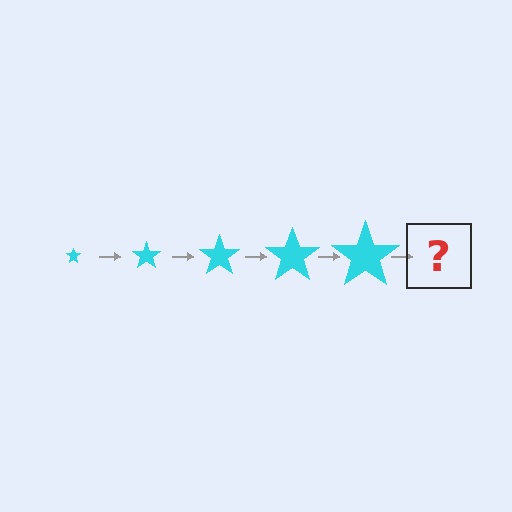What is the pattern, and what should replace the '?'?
The pattern is that the star gets progressively larger each step. The '?' should be a cyan star, larger than the previous one.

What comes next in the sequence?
The next element should be a cyan star, larger than the previous one.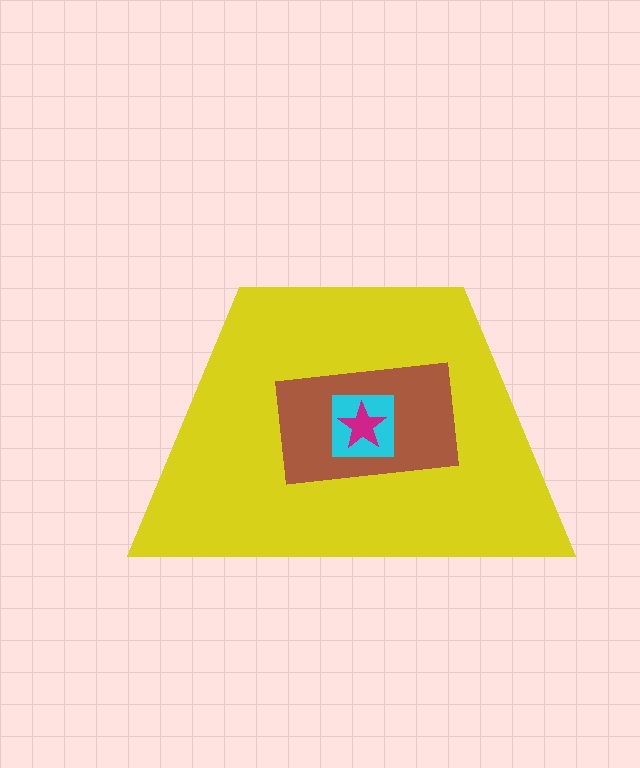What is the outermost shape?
The yellow trapezoid.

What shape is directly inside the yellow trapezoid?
The brown rectangle.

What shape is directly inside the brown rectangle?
The cyan square.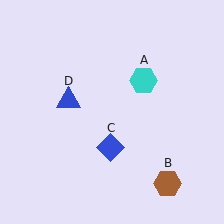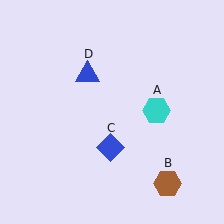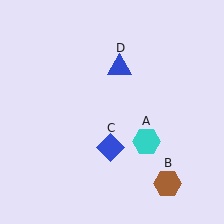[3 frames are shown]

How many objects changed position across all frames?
2 objects changed position: cyan hexagon (object A), blue triangle (object D).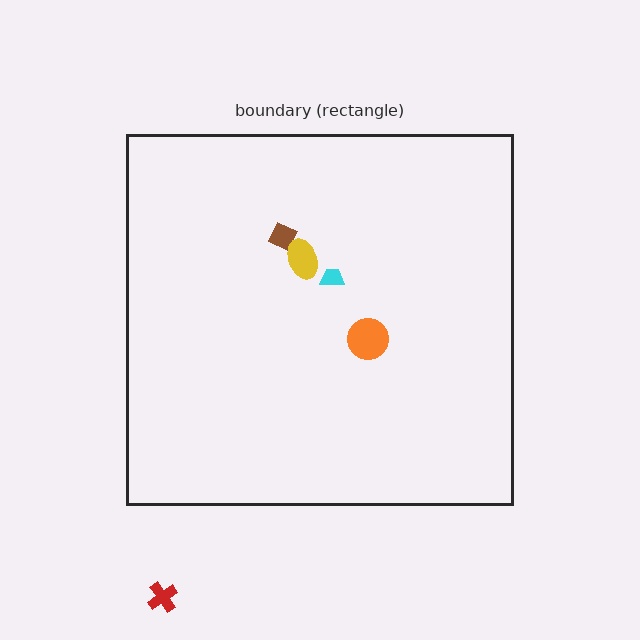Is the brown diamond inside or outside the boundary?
Inside.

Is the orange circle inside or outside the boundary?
Inside.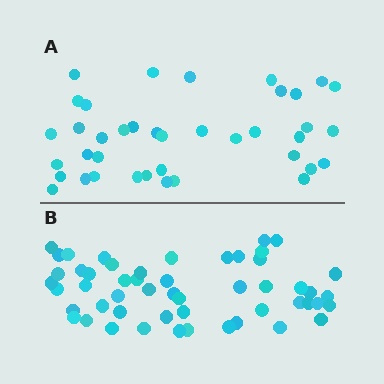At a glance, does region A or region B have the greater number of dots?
Region B (the bottom region) has more dots.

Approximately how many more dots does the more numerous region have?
Region B has approximately 15 more dots than region A.